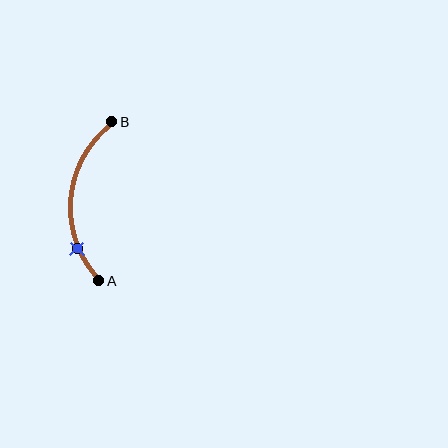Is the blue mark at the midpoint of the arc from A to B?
No. The blue mark lies on the arc but is closer to endpoint A. The arc midpoint would be at the point on the curve equidistant along the arc from both A and B.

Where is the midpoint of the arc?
The arc midpoint is the point on the curve farthest from the straight line joining A and B. It sits to the left of that line.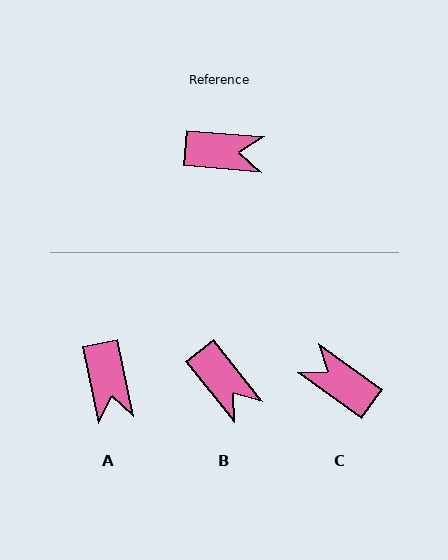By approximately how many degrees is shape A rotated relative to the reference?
Approximately 74 degrees clockwise.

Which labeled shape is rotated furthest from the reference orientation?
C, about 149 degrees away.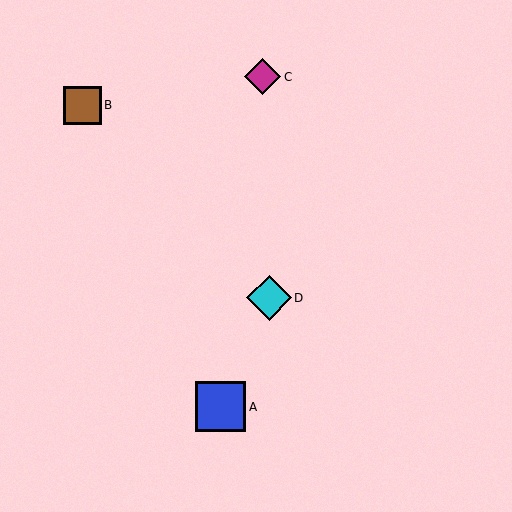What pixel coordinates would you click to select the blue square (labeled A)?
Click at (221, 407) to select the blue square A.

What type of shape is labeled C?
Shape C is a magenta diamond.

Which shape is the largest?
The blue square (labeled A) is the largest.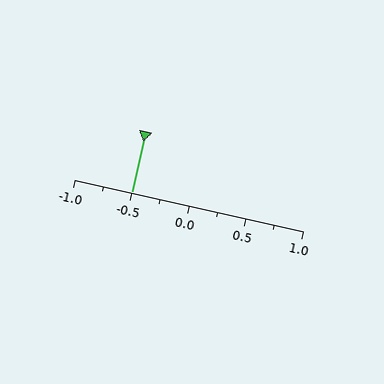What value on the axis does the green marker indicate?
The marker indicates approximately -0.5.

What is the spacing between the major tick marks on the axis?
The major ticks are spaced 0.5 apart.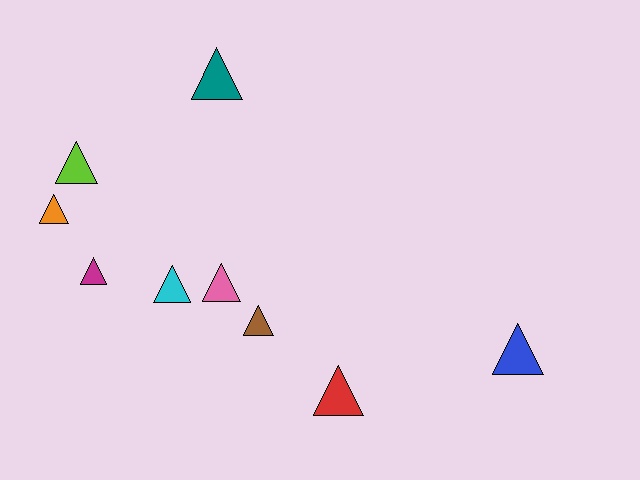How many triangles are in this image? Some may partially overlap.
There are 9 triangles.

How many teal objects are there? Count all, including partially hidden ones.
There is 1 teal object.